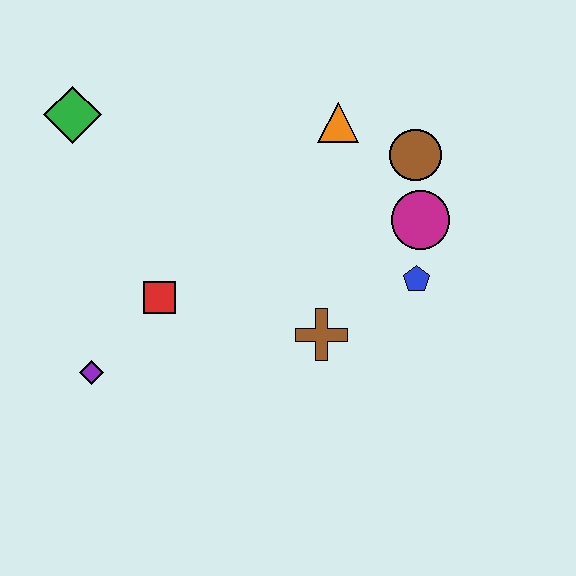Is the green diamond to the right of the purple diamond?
No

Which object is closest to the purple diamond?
The red square is closest to the purple diamond.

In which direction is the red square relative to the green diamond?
The red square is below the green diamond.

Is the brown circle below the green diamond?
Yes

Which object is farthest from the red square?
The brown circle is farthest from the red square.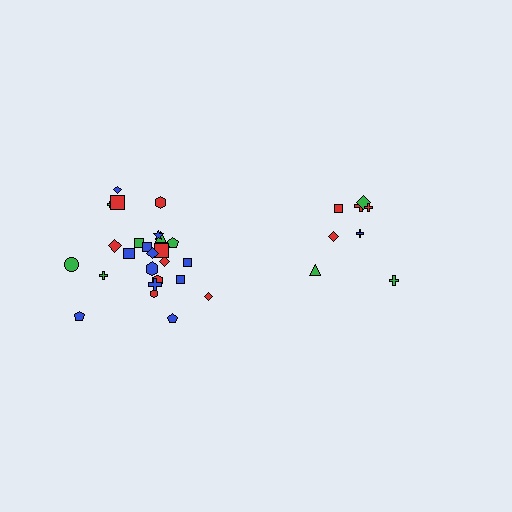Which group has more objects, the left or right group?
The left group.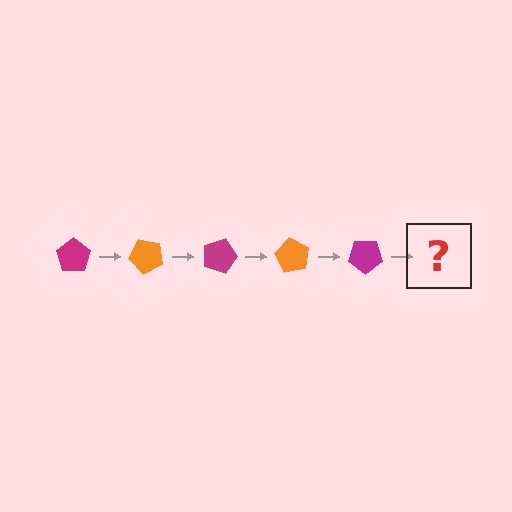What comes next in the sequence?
The next element should be an orange pentagon, rotated 225 degrees from the start.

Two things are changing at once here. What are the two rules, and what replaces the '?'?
The two rules are that it rotates 45 degrees each step and the color cycles through magenta and orange. The '?' should be an orange pentagon, rotated 225 degrees from the start.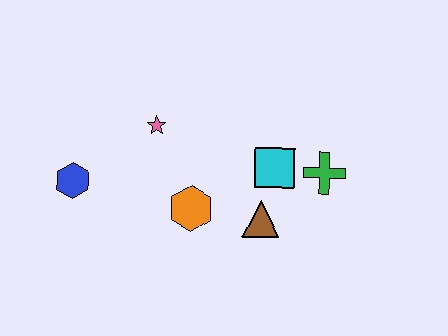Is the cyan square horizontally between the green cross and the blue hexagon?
Yes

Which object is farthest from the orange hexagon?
The green cross is farthest from the orange hexagon.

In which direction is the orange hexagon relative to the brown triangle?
The orange hexagon is to the left of the brown triangle.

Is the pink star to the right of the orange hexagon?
No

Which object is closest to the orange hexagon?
The brown triangle is closest to the orange hexagon.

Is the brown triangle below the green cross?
Yes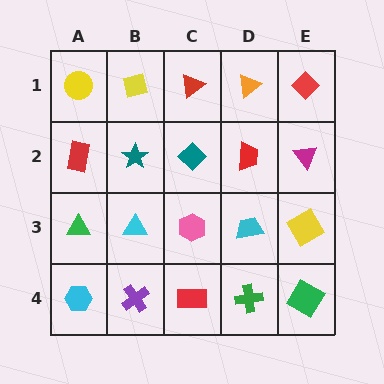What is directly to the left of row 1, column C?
A yellow square.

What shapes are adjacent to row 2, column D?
An orange triangle (row 1, column D), a cyan trapezoid (row 3, column D), a teal diamond (row 2, column C), a magenta triangle (row 2, column E).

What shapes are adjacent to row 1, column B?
A teal star (row 2, column B), a yellow circle (row 1, column A), a red triangle (row 1, column C).